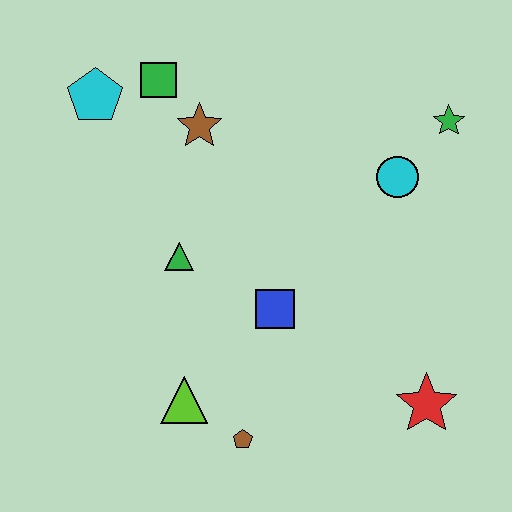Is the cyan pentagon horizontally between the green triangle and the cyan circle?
No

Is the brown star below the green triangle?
No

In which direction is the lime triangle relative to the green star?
The lime triangle is below the green star.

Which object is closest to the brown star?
The green square is closest to the brown star.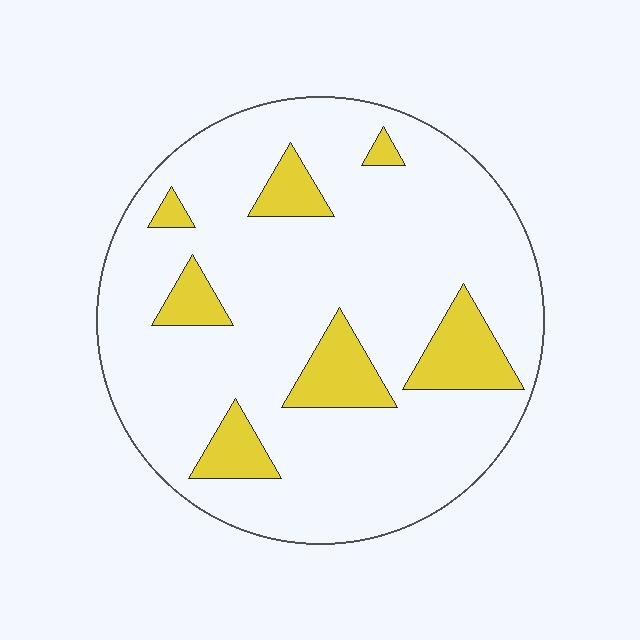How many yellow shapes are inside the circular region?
7.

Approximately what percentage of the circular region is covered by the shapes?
Approximately 15%.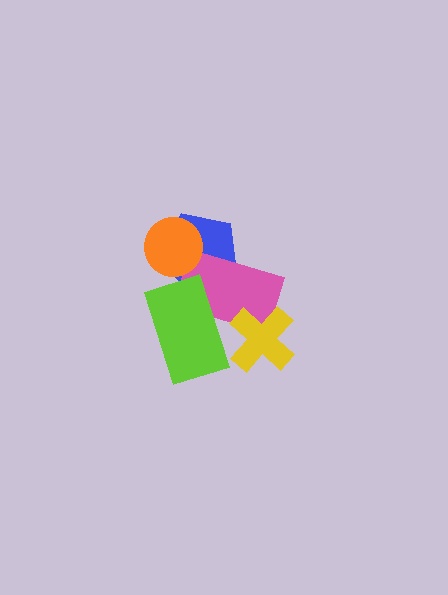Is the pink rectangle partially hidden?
Yes, it is partially covered by another shape.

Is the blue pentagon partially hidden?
Yes, it is partially covered by another shape.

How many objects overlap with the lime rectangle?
2 objects overlap with the lime rectangle.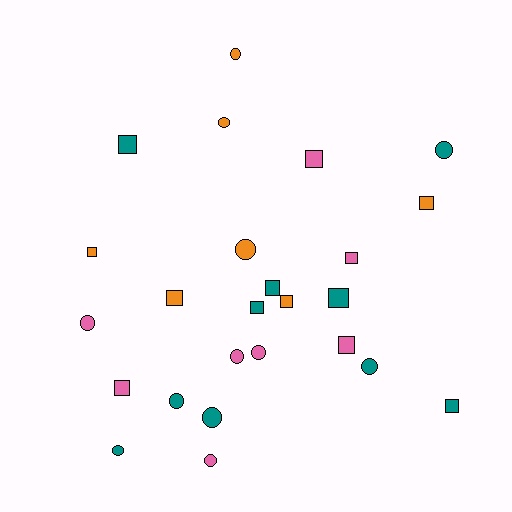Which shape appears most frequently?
Square, with 13 objects.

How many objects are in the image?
There are 25 objects.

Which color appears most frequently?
Teal, with 10 objects.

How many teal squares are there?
There are 5 teal squares.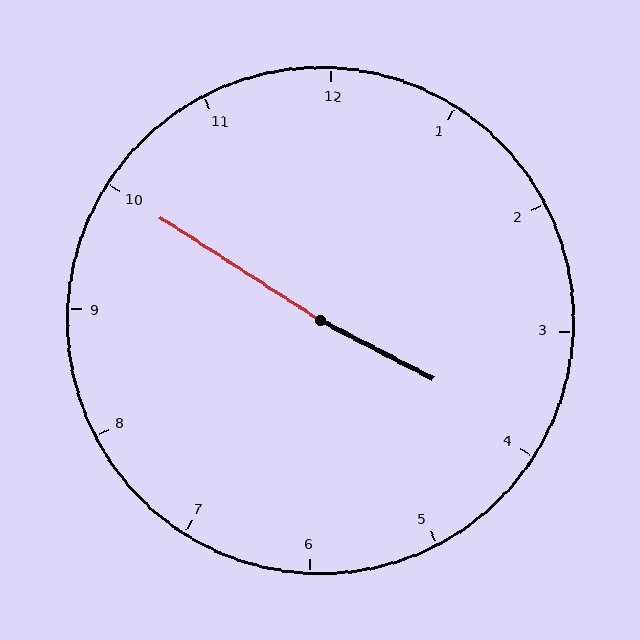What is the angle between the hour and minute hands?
Approximately 175 degrees.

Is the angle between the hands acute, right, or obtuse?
It is obtuse.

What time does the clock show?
3:50.